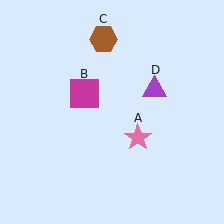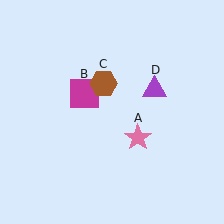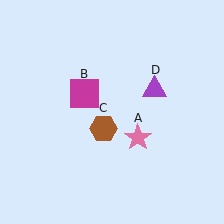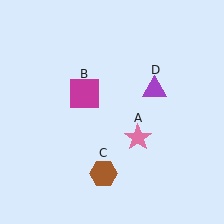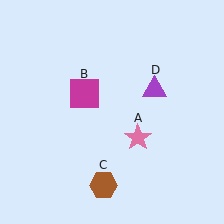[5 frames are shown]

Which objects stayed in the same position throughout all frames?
Pink star (object A) and magenta square (object B) and purple triangle (object D) remained stationary.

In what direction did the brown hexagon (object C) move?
The brown hexagon (object C) moved down.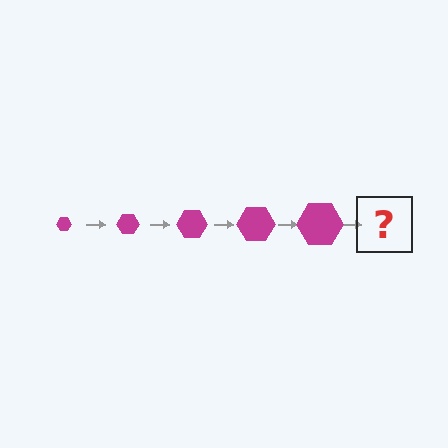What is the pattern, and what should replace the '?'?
The pattern is that the hexagon gets progressively larger each step. The '?' should be a magenta hexagon, larger than the previous one.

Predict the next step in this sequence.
The next step is a magenta hexagon, larger than the previous one.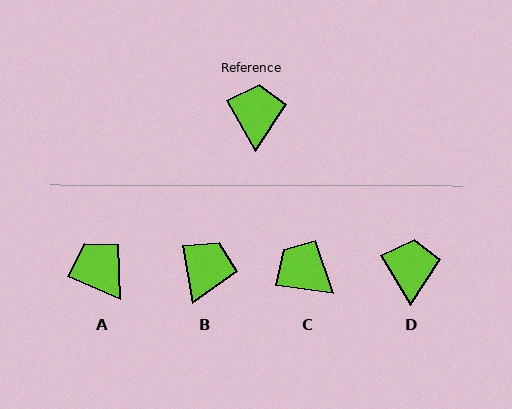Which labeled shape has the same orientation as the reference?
D.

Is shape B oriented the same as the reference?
No, it is off by about 21 degrees.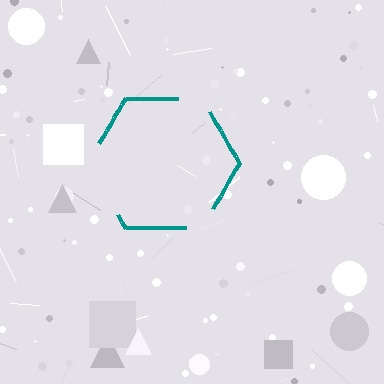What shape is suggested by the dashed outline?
The dashed outline suggests a hexagon.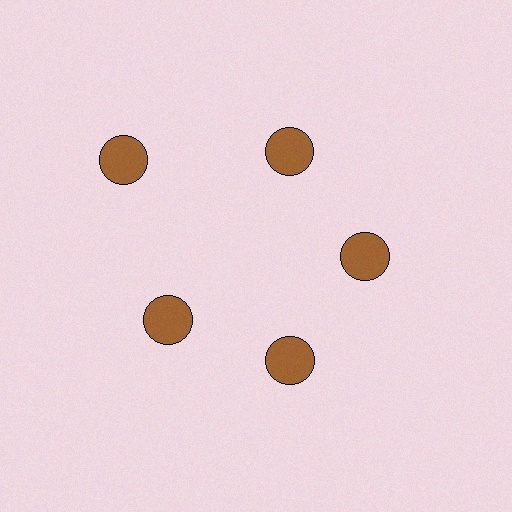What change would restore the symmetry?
The symmetry would be restored by moving it inward, back onto the ring so that all 5 circles sit at equal angles and equal distance from the center.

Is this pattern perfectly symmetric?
No. The 5 brown circles are arranged in a ring, but one element near the 10 o'clock position is pushed outward from the center, breaking the 5-fold rotational symmetry.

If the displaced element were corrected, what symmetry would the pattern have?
It would have 5-fold rotational symmetry — the pattern would map onto itself every 72 degrees.